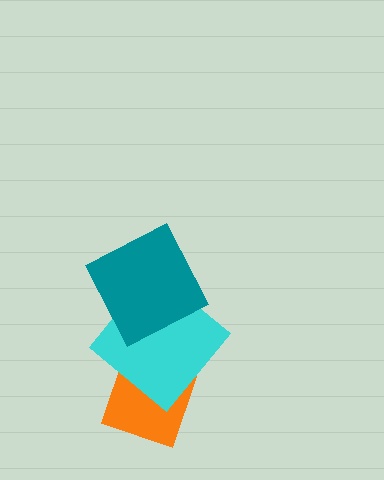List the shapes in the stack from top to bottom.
From top to bottom: the teal square, the cyan diamond, the orange diamond.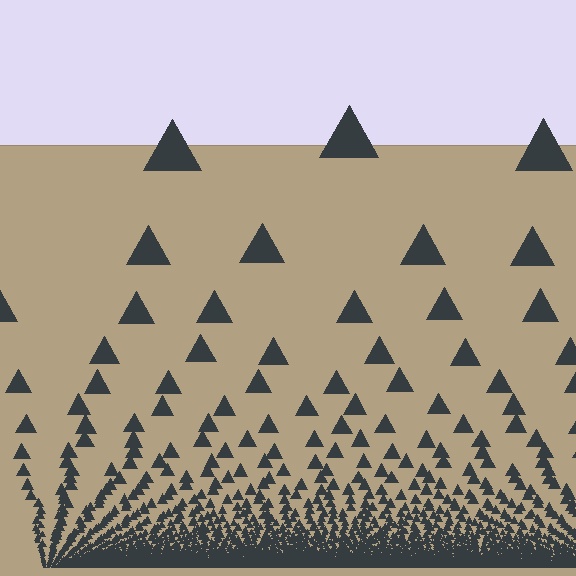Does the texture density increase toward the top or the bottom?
Density increases toward the bottom.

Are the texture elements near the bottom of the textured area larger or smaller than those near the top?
Smaller. The gradient is inverted — elements near the bottom are smaller and denser.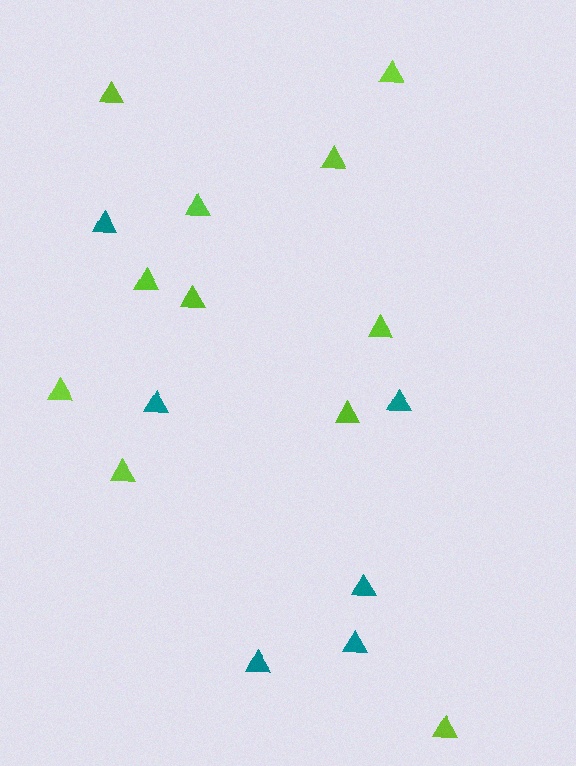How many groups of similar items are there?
There are 2 groups: one group of teal triangles (6) and one group of lime triangles (11).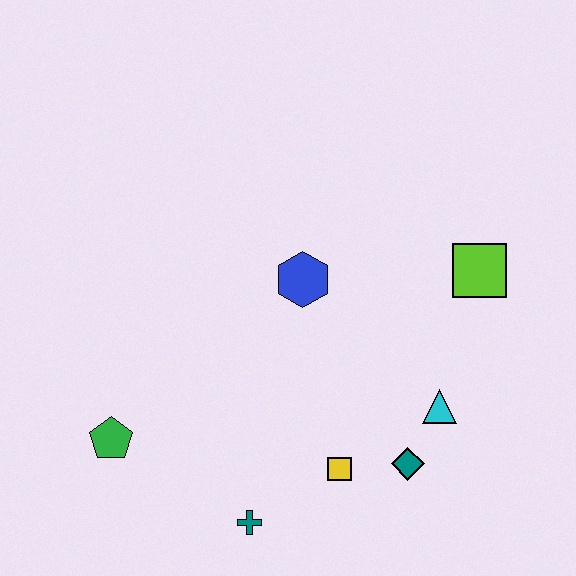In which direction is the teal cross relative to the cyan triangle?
The teal cross is to the left of the cyan triangle.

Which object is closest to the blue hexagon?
The lime square is closest to the blue hexagon.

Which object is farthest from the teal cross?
The lime square is farthest from the teal cross.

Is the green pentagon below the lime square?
Yes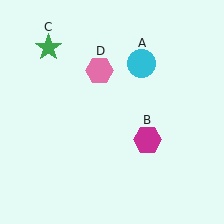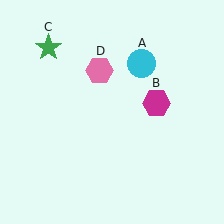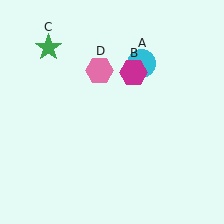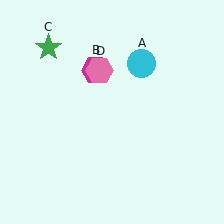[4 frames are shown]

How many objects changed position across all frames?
1 object changed position: magenta hexagon (object B).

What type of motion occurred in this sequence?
The magenta hexagon (object B) rotated counterclockwise around the center of the scene.